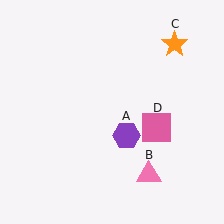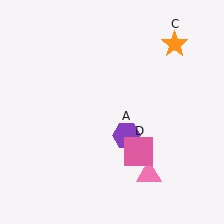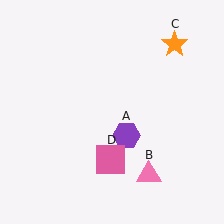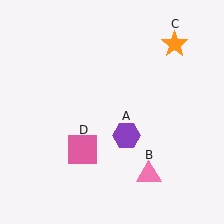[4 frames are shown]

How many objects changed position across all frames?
1 object changed position: pink square (object D).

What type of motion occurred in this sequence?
The pink square (object D) rotated clockwise around the center of the scene.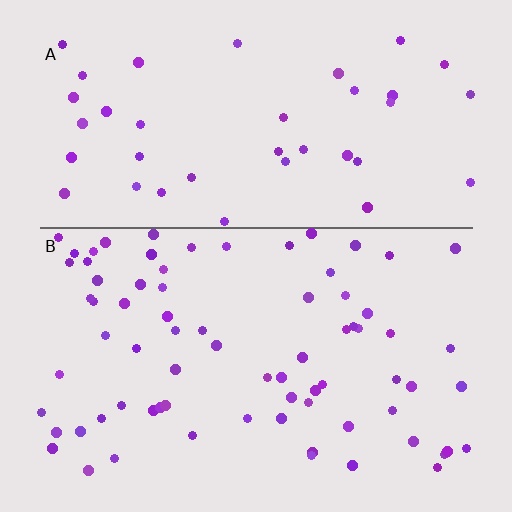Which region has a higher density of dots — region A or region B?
B (the bottom).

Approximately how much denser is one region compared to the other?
Approximately 1.8× — region B over region A.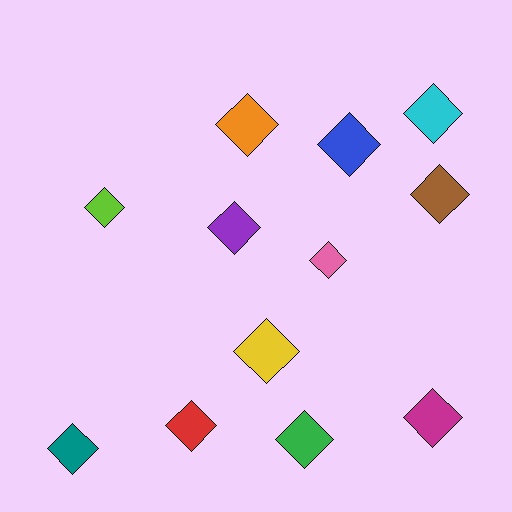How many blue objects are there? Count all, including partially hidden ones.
There is 1 blue object.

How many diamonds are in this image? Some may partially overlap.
There are 12 diamonds.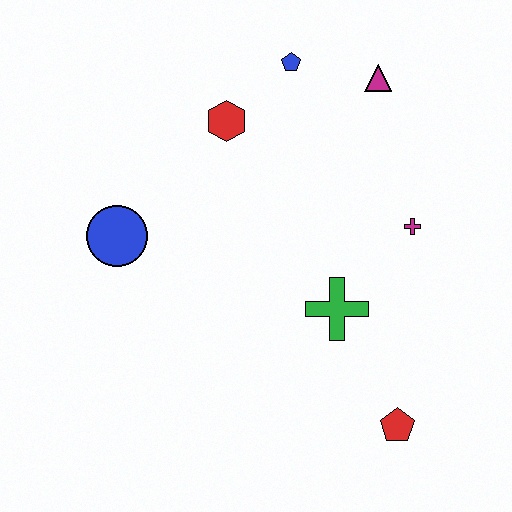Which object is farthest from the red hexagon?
The red pentagon is farthest from the red hexagon.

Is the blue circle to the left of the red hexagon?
Yes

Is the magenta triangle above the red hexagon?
Yes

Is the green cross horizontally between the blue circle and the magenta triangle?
Yes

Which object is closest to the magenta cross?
The green cross is closest to the magenta cross.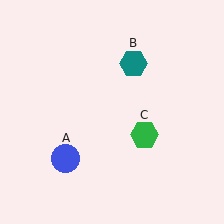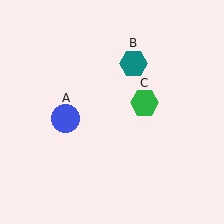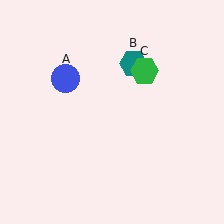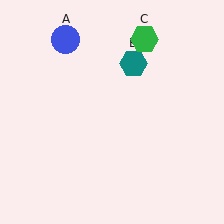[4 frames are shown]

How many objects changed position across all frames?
2 objects changed position: blue circle (object A), green hexagon (object C).